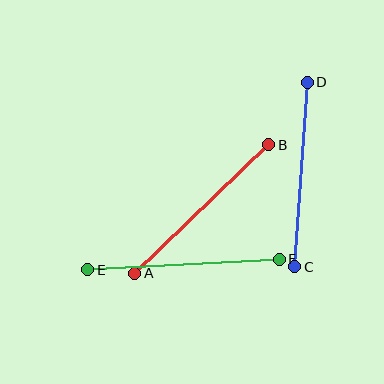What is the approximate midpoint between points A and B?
The midpoint is at approximately (202, 209) pixels.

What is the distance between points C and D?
The distance is approximately 185 pixels.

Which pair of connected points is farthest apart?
Points E and F are farthest apart.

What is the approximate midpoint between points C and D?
The midpoint is at approximately (301, 175) pixels.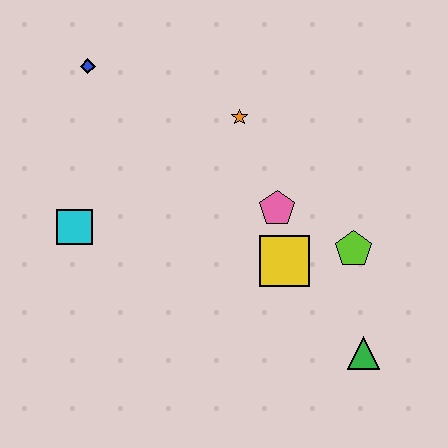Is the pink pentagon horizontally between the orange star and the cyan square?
No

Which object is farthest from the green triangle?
The blue diamond is farthest from the green triangle.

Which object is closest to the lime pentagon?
The yellow square is closest to the lime pentagon.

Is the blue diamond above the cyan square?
Yes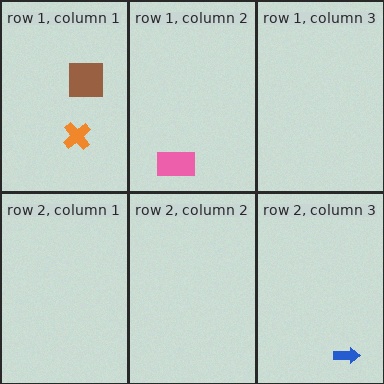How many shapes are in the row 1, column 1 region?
2.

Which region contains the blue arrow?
The row 2, column 3 region.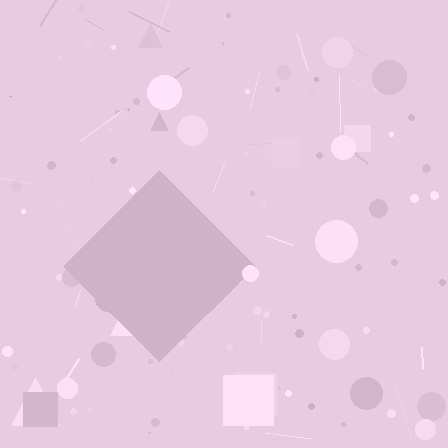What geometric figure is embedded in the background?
A diamond is embedded in the background.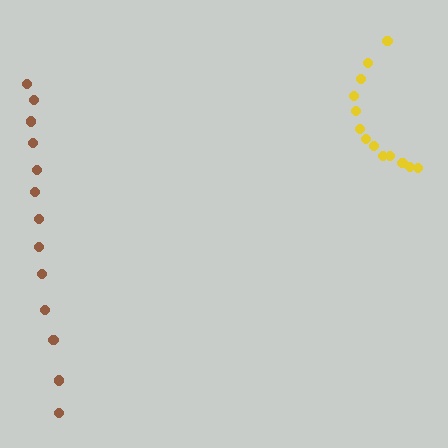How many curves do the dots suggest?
There are 2 distinct paths.